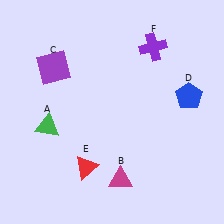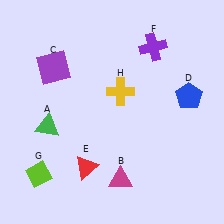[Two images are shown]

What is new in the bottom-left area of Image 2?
A lime diamond (G) was added in the bottom-left area of Image 2.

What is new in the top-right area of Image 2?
A yellow cross (H) was added in the top-right area of Image 2.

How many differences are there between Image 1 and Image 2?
There are 2 differences between the two images.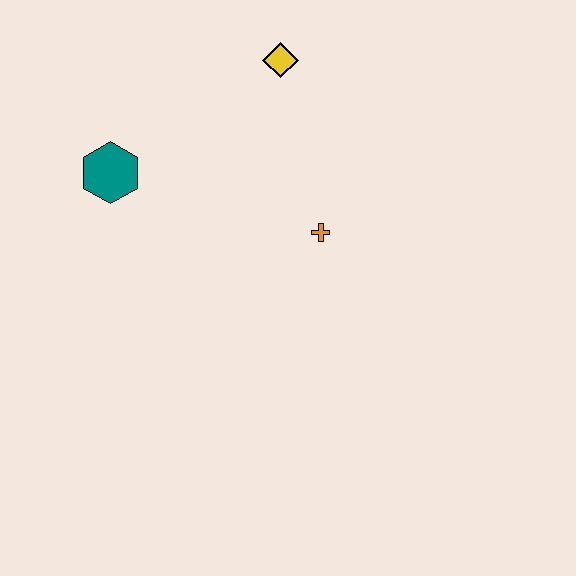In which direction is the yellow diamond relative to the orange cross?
The yellow diamond is above the orange cross.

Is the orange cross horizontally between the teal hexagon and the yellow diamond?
No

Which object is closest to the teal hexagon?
The yellow diamond is closest to the teal hexagon.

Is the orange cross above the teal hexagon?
No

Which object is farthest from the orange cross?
The teal hexagon is farthest from the orange cross.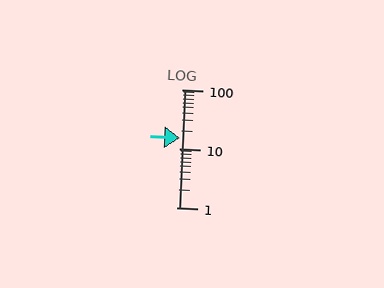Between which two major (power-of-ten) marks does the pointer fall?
The pointer is between 10 and 100.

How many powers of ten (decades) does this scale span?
The scale spans 2 decades, from 1 to 100.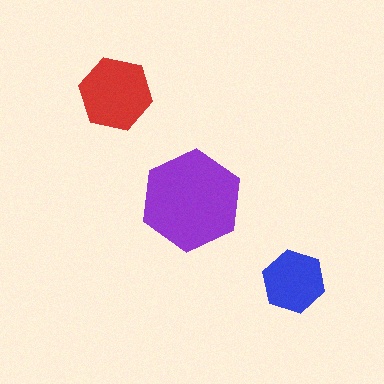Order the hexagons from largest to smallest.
the purple one, the red one, the blue one.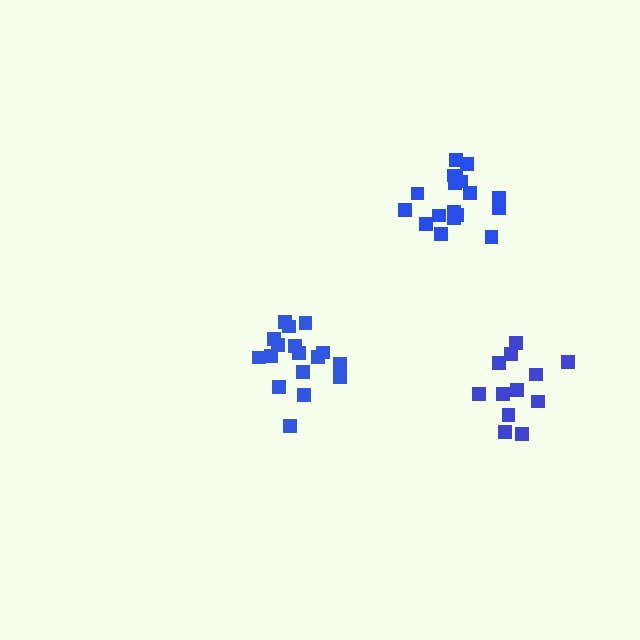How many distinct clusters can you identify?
There are 3 distinct clusters.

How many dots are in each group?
Group 1: 17 dots, Group 2: 18 dots, Group 3: 12 dots (47 total).